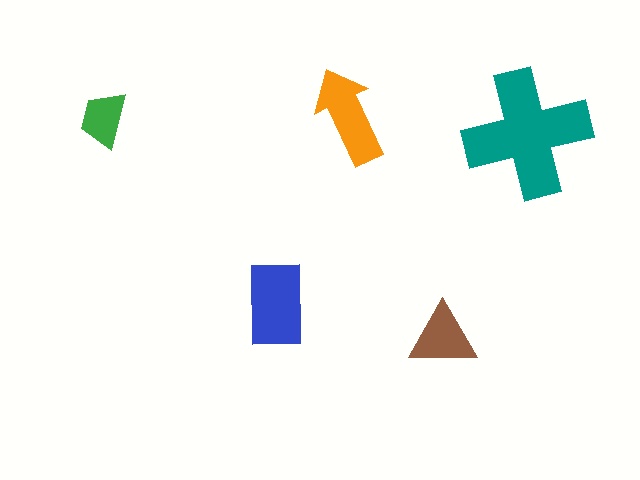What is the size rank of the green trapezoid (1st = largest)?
5th.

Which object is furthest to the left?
The green trapezoid is leftmost.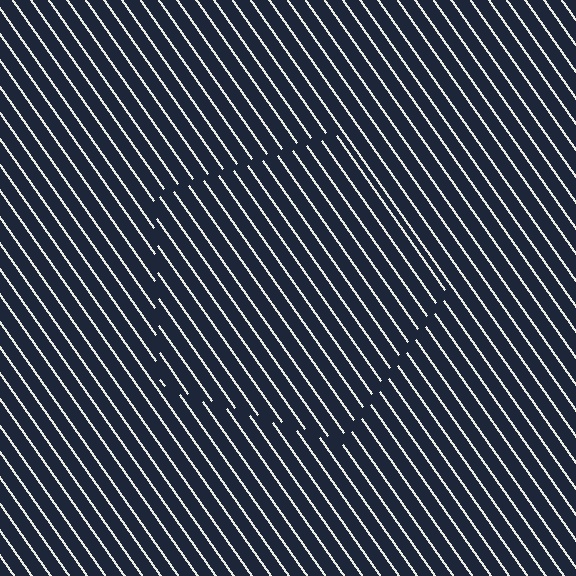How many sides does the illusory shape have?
5 sides — the line-ends trace a pentagon.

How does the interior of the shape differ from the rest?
The interior of the shape contains the same grating, shifted by half a period — the contour is defined by the phase discontinuity where line-ends from the inner and outer gratings abut.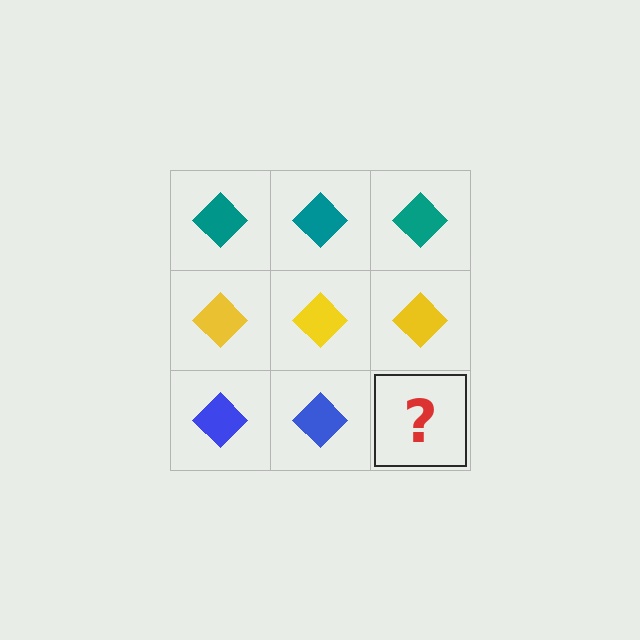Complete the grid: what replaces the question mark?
The question mark should be replaced with a blue diamond.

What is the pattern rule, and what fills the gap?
The rule is that each row has a consistent color. The gap should be filled with a blue diamond.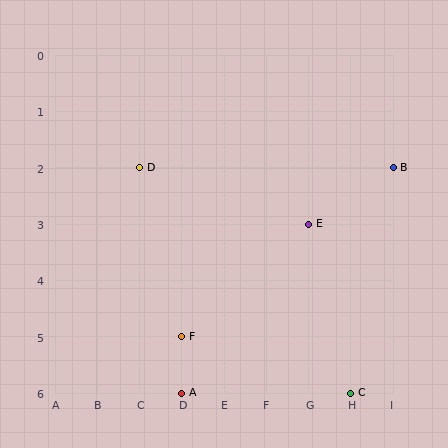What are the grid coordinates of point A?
Point A is at grid coordinates (D, 6).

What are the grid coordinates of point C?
Point C is at grid coordinates (H, 6).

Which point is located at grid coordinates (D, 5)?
Point F is at (D, 5).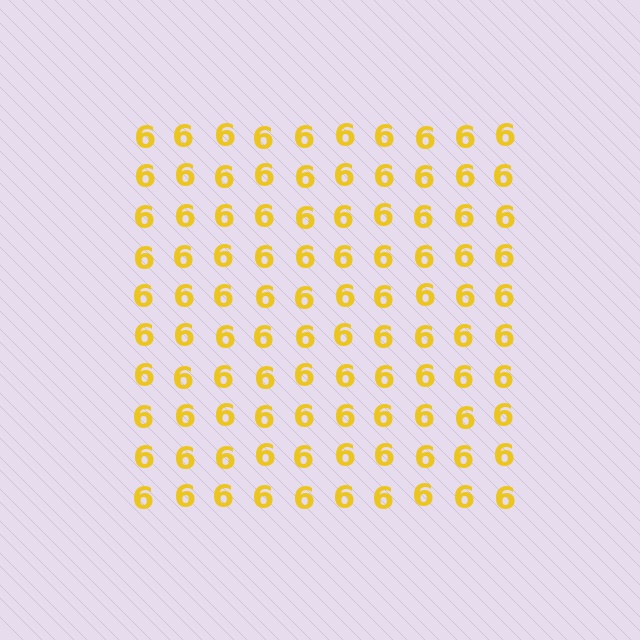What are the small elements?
The small elements are digit 6's.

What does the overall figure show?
The overall figure shows a square.